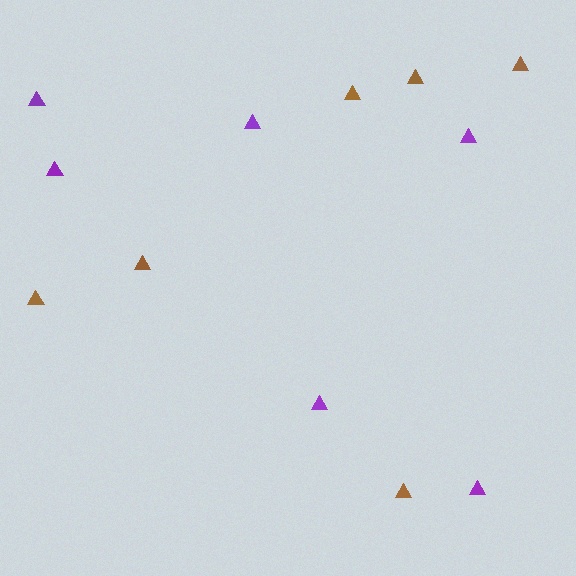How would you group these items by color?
There are 2 groups: one group of purple triangles (6) and one group of brown triangles (6).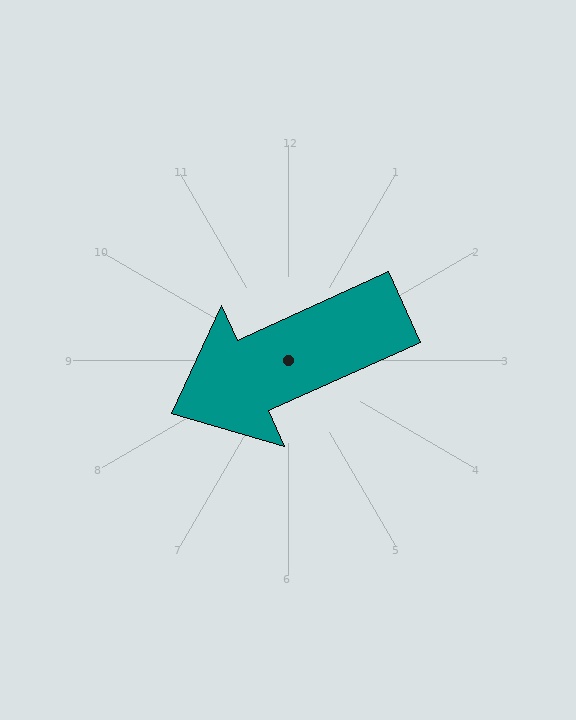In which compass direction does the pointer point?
Southwest.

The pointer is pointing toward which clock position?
Roughly 8 o'clock.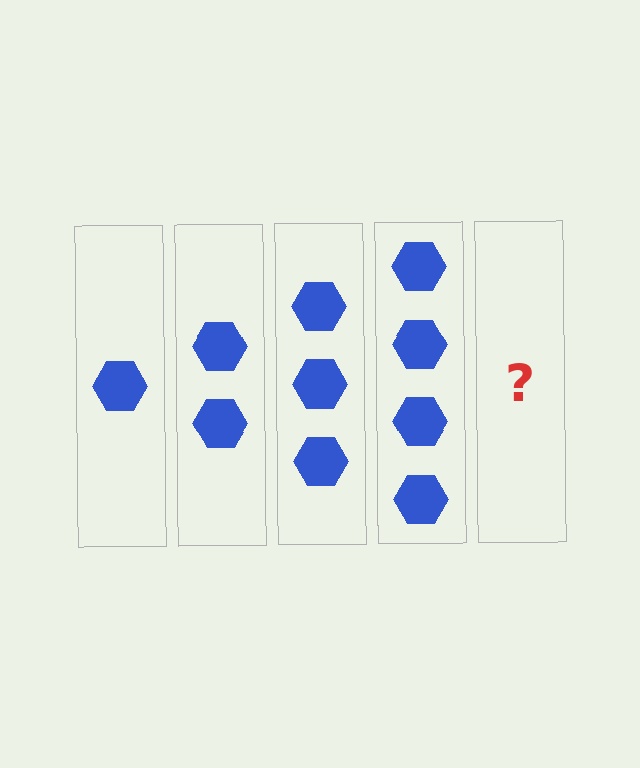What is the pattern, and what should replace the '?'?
The pattern is that each step adds one more hexagon. The '?' should be 5 hexagons.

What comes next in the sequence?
The next element should be 5 hexagons.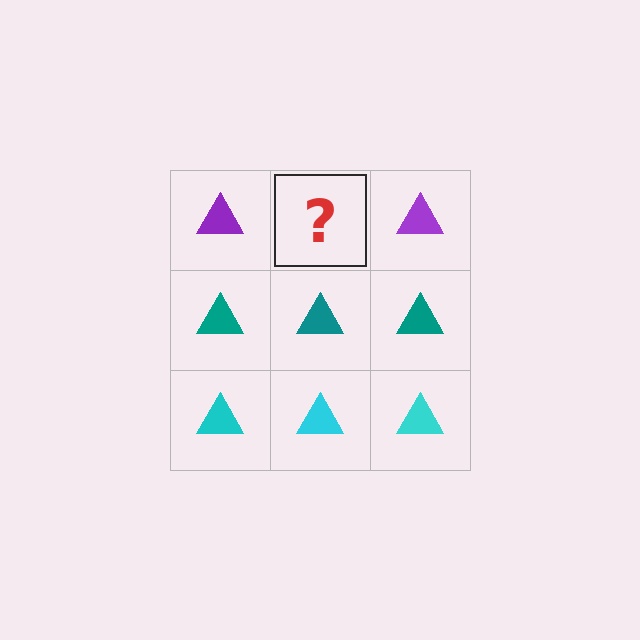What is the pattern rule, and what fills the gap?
The rule is that each row has a consistent color. The gap should be filled with a purple triangle.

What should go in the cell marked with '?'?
The missing cell should contain a purple triangle.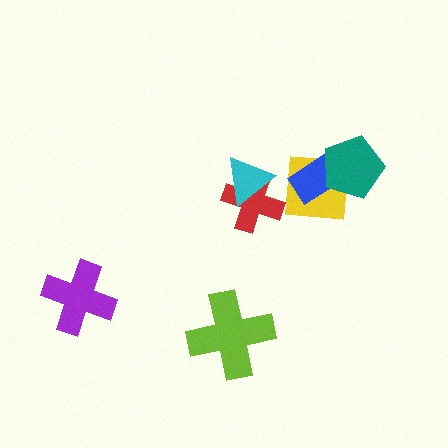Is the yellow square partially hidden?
Yes, it is partially covered by another shape.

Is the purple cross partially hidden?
No, no other shape covers it.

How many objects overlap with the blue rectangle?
2 objects overlap with the blue rectangle.